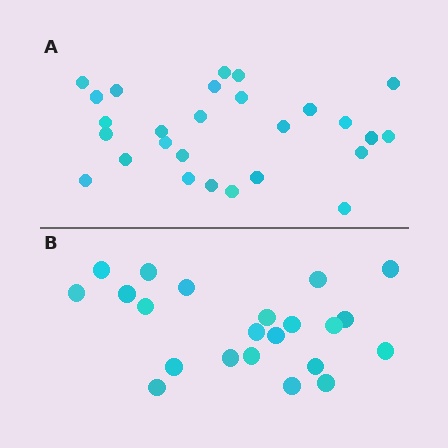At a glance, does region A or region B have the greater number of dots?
Region A (the top region) has more dots.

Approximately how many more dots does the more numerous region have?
Region A has about 5 more dots than region B.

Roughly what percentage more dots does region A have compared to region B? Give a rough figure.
About 25% more.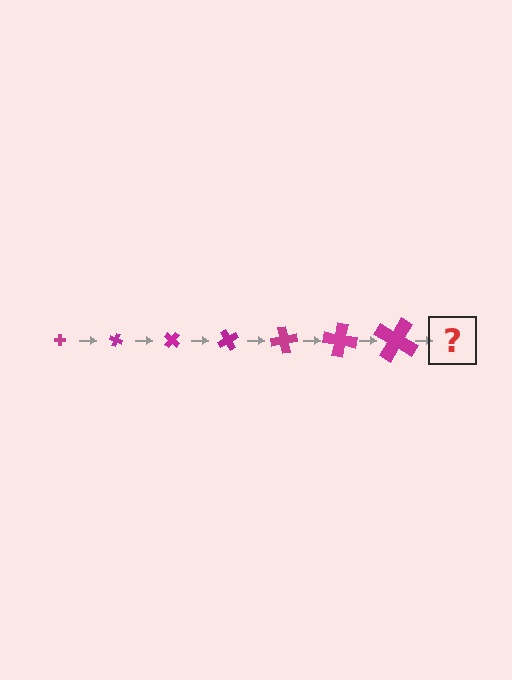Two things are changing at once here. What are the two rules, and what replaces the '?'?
The two rules are that the cross grows larger each step and it rotates 20 degrees each step. The '?' should be a cross, larger than the previous one and rotated 140 degrees from the start.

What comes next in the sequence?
The next element should be a cross, larger than the previous one and rotated 140 degrees from the start.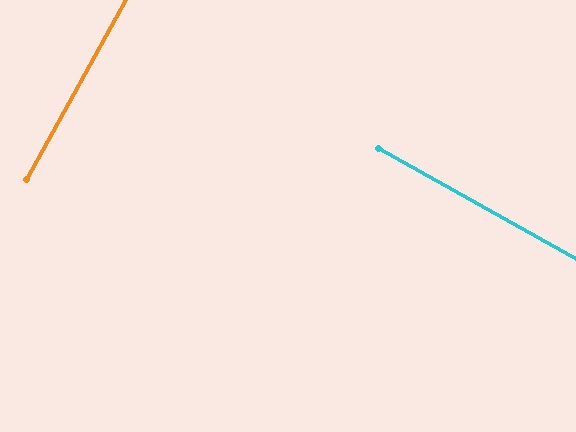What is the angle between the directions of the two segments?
Approximately 89 degrees.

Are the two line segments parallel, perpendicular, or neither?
Perpendicular — they meet at approximately 89°.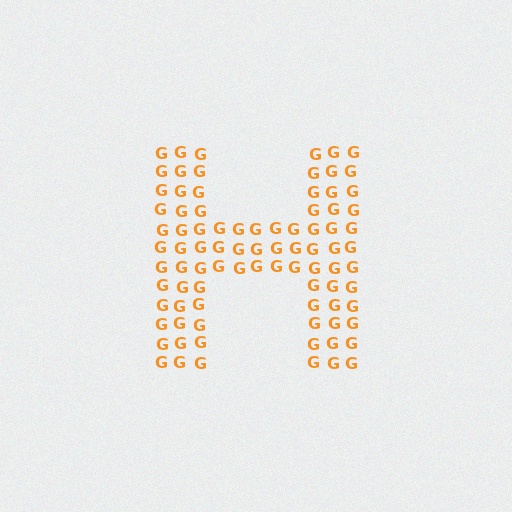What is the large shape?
The large shape is the letter H.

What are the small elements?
The small elements are letter G's.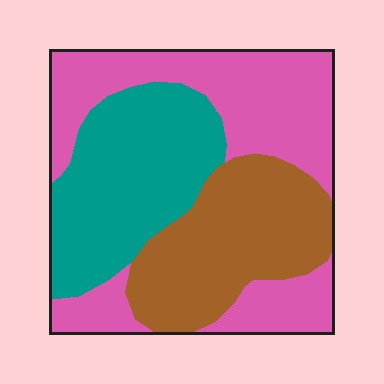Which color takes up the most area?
Pink, at roughly 40%.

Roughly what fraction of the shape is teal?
Teal takes up about one third (1/3) of the shape.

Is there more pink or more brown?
Pink.